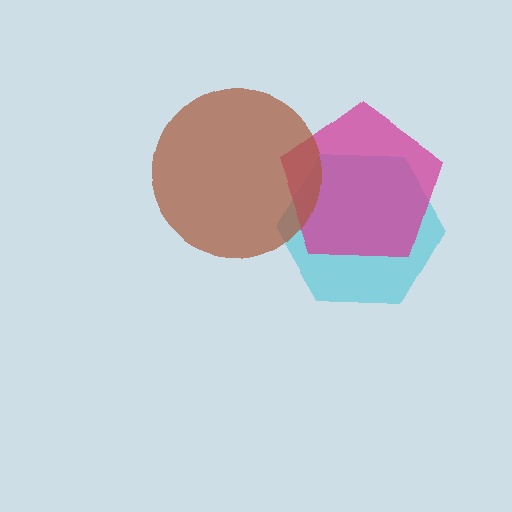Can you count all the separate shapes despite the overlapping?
Yes, there are 3 separate shapes.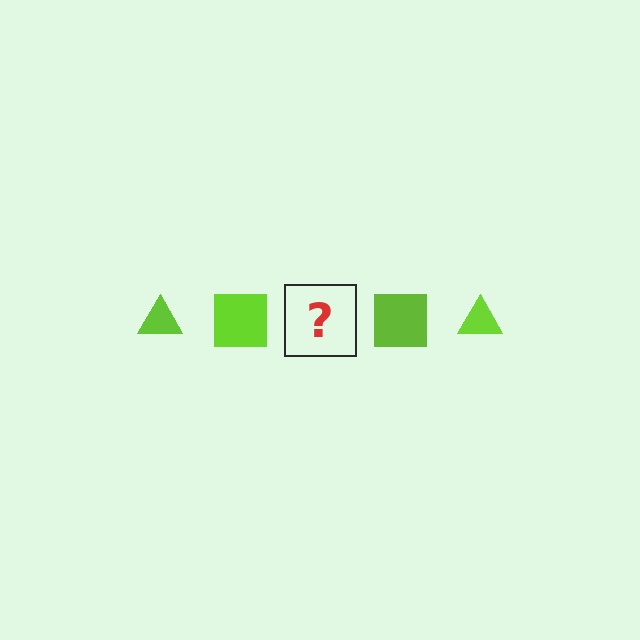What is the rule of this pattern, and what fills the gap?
The rule is that the pattern cycles through triangle, square shapes in lime. The gap should be filled with a lime triangle.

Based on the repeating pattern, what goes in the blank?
The blank should be a lime triangle.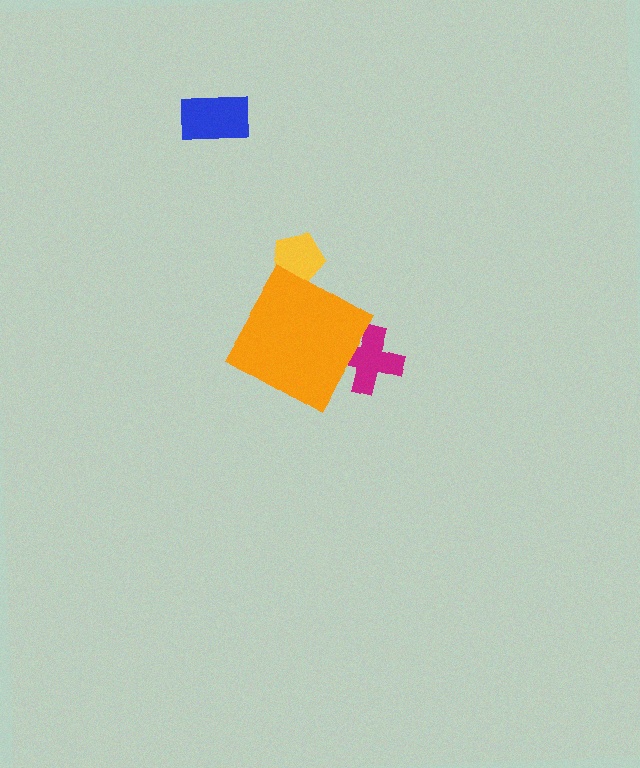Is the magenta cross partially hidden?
Yes, the magenta cross is partially hidden behind the orange diamond.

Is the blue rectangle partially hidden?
No, the blue rectangle is fully visible.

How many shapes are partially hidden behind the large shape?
2 shapes are partially hidden.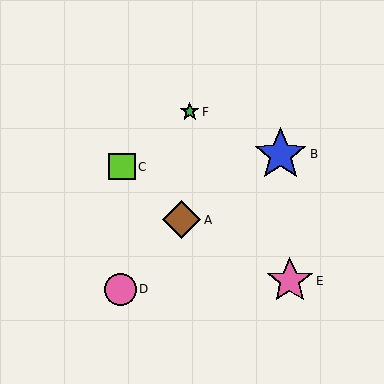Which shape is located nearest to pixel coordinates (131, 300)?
The pink circle (labeled D) at (120, 289) is nearest to that location.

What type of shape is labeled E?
Shape E is a pink star.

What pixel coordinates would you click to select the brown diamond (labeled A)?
Click at (182, 220) to select the brown diamond A.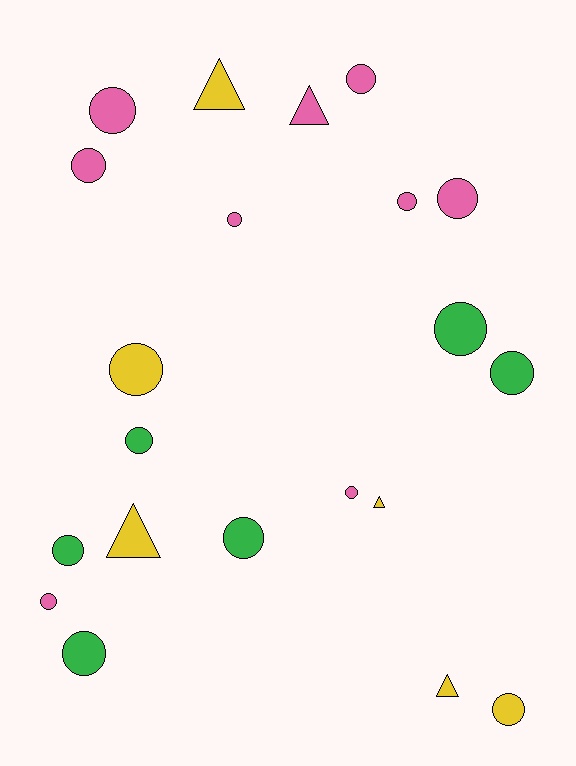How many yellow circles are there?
There are 2 yellow circles.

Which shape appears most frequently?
Circle, with 16 objects.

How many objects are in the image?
There are 21 objects.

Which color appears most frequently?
Pink, with 9 objects.